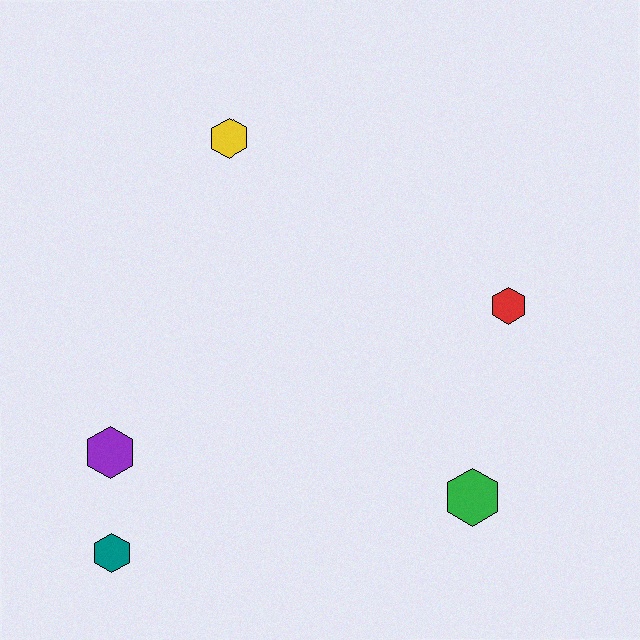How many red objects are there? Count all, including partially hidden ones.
There is 1 red object.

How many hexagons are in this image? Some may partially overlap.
There are 5 hexagons.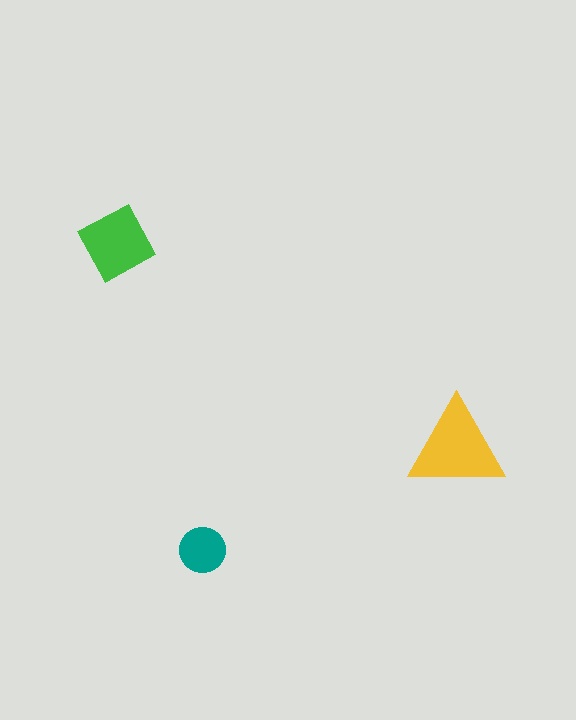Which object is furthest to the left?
The green diamond is leftmost.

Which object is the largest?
The yellow triangle.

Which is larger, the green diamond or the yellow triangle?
The yellow triangle.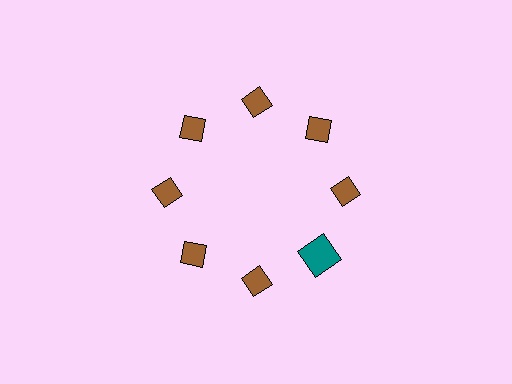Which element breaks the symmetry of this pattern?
The teal square at roughly the 4 o'clock position breaks the symmetry. All other shapes are brown diamonds.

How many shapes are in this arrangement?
There are 8 shapes arranged in a ring pattern.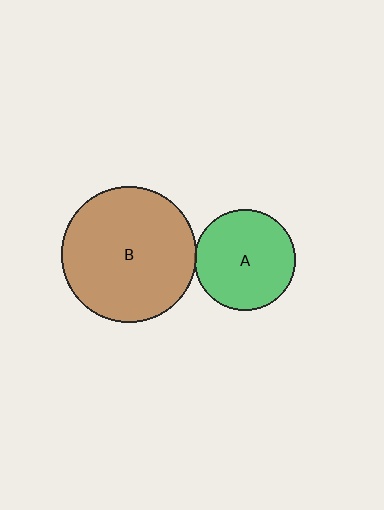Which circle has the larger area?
Circle B (brown).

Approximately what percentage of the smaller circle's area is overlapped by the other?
Approximately 5%.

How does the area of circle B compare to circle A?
Approximately 1.8 times.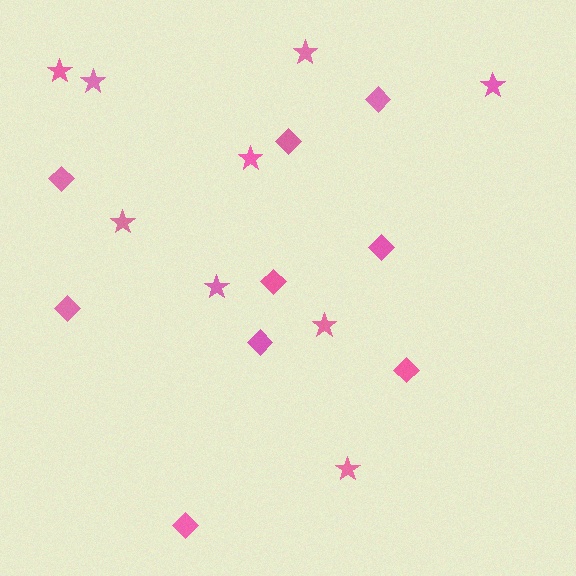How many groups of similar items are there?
There are 2 groups: one group of diamonds (9) and one group of stars (9).